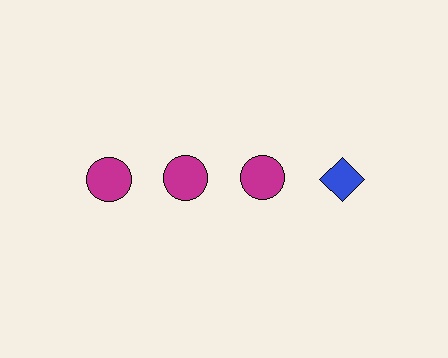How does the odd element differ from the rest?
It differs in both color (blue instead of magenta) and shape (diamond instead of circle).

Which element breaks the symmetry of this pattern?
The blue diamond in the top row, second from right column breaks the symmetry. All other shapes are magenta circles.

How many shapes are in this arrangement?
There are 4 shapes arranged in a grid pattern.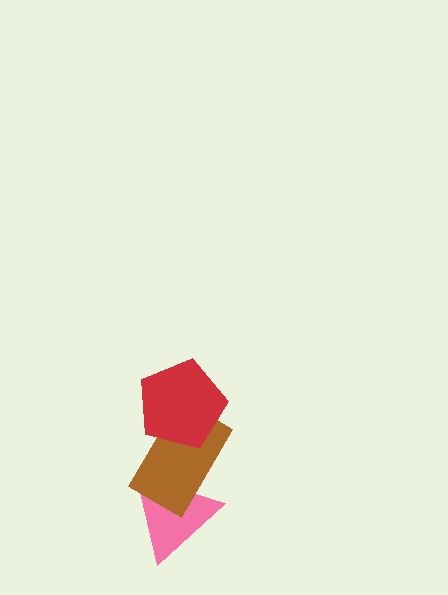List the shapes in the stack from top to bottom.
From top to bottom: the red pentagon, the brown rectangle, the pink triangle.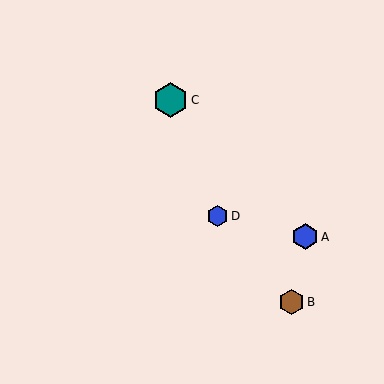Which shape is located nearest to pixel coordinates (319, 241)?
The blue hexagon (labeled A) at (305, 237) is nearest to that location.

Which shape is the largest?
The teal hexagon (labeled C) is the largest.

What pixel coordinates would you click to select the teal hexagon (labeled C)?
Click at (170, 100) to select the teal hexagon C.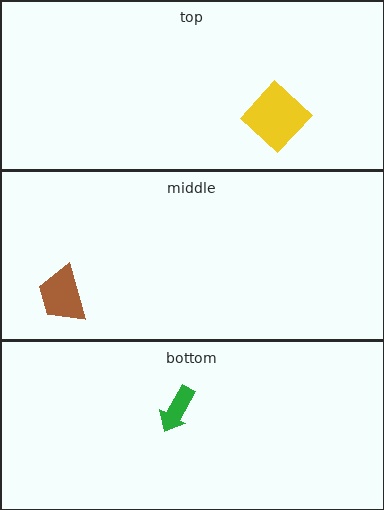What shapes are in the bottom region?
The green arrow.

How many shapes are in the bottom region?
1.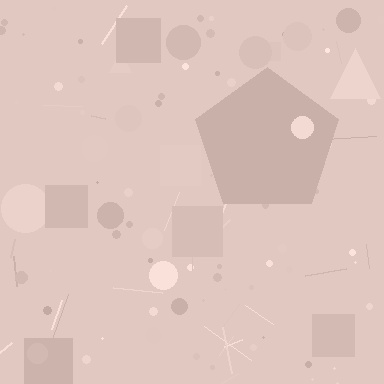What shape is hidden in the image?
A pentagon is hidden in the image.